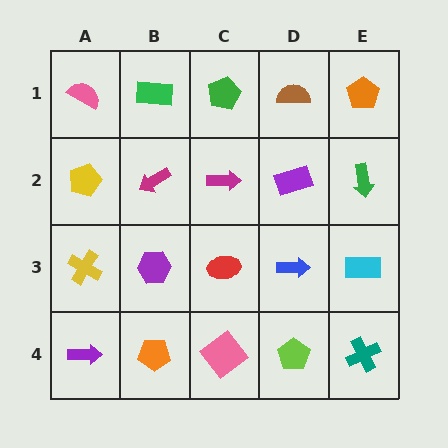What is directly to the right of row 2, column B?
A magenta arrow.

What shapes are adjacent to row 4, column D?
A blue arrow (row 3, column D), a pink diamond (row 4, column C), a teal cross (row 4, column E).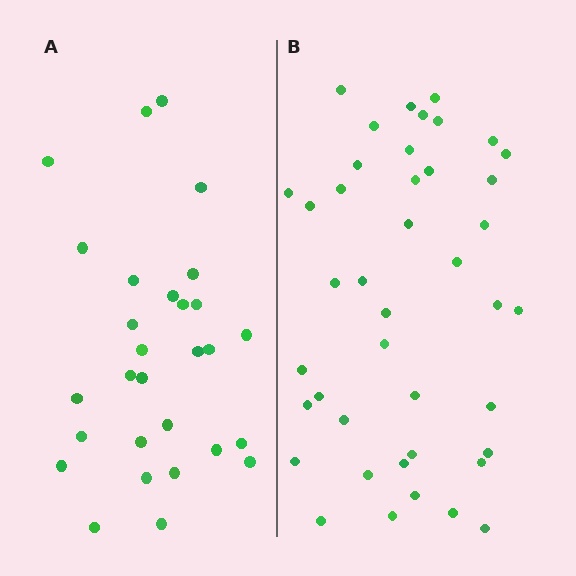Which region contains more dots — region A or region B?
Region B (the right region) has more dots.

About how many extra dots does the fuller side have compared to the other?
Region B has approximately 15 more dots than region A.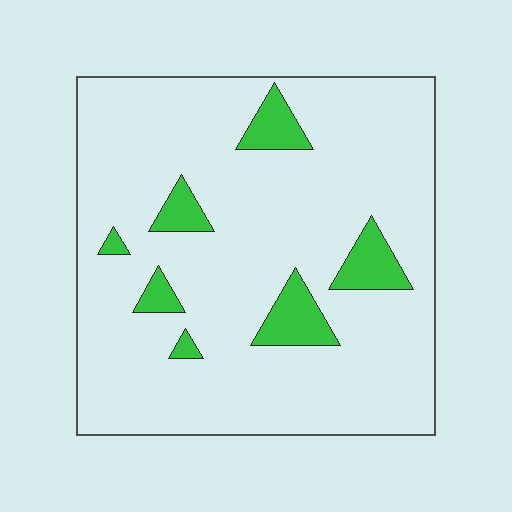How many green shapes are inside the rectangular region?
7.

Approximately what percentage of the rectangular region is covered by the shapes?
Approximately 10%.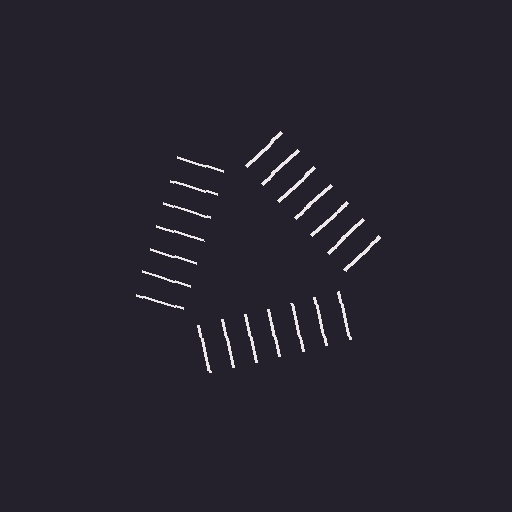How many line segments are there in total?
21 — 7 along each of the 3 edges.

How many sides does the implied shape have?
3 sides — the line-ends trace a triangle.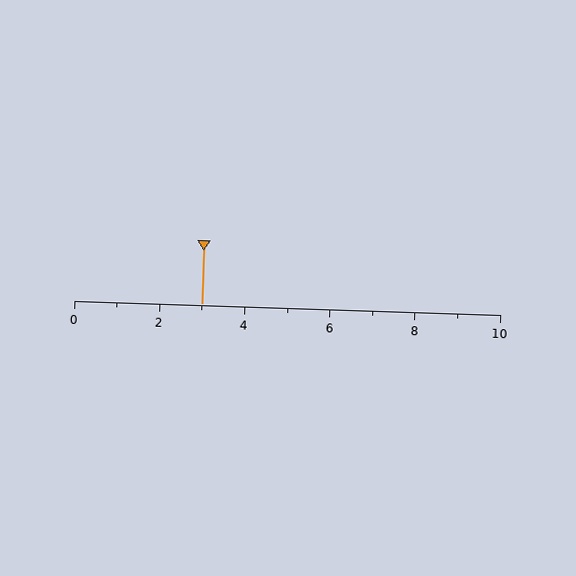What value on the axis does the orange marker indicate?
The marker indicates approximately 3.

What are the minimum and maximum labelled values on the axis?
The axis runs from 0 to 10.